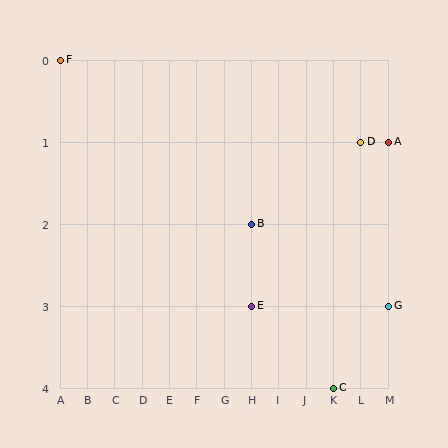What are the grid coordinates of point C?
Point C is at grid coordinates (K, 4).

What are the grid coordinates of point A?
Point A is at grid coordinates (M, 1).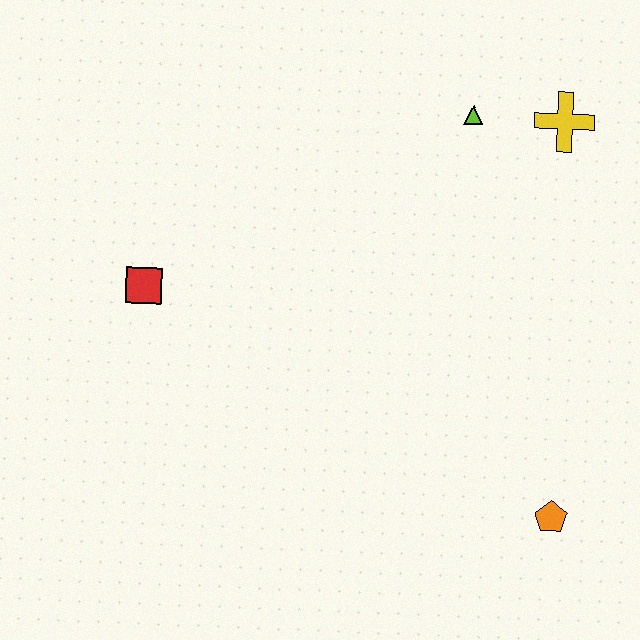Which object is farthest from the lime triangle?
The orange pentagon is farthest from the lime triangle.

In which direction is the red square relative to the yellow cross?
The red square is to the left of the yellow cross.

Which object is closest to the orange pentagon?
The yellow cross is closest to the orange pentagon.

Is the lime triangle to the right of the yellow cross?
No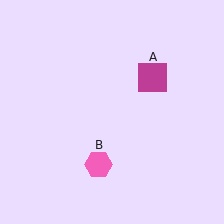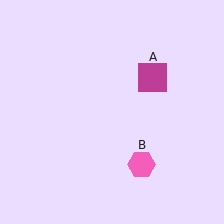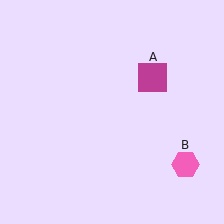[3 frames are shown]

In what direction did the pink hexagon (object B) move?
The pink hexagon (object B) moved right.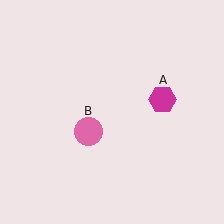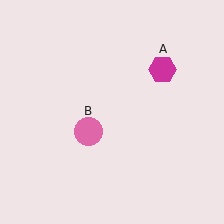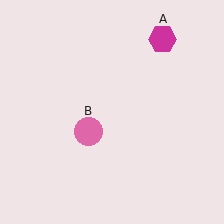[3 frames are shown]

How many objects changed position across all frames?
1 object changed position: magenta hexagon (object A).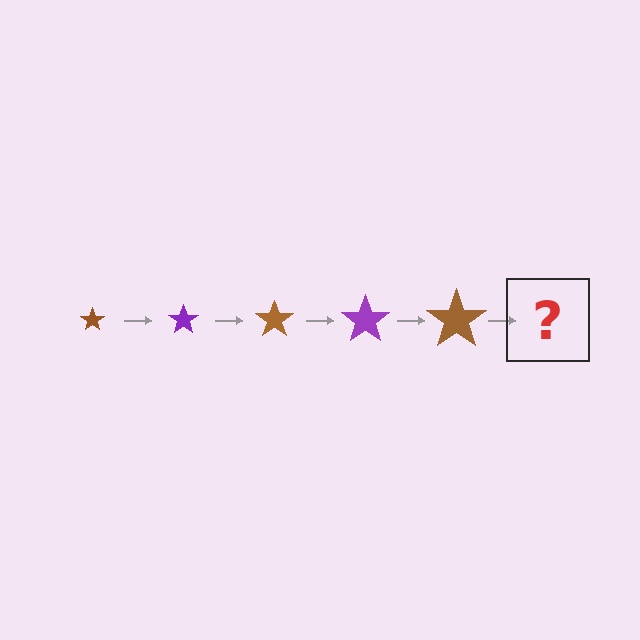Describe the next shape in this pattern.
It should be a purple star, larger than the previous one.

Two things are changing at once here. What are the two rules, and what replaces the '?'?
The two rules are that the star grows larger each step and the color cycles through brown and purple. The '?' should be a purple star, larger than the previous one.